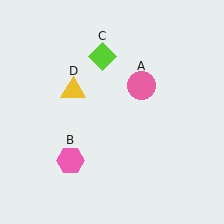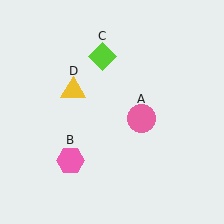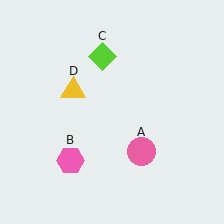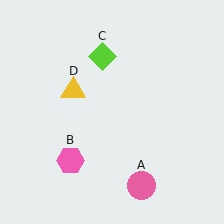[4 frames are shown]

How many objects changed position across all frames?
1 object changed position: pink circle (object A).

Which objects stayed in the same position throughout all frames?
Pink hexagon (object B) and lime diamond (object C) and yellow triangle (object D) remained stationary.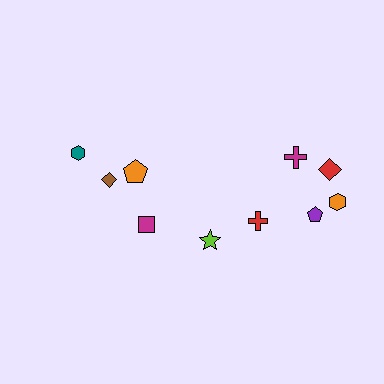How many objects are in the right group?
There are 6 objects.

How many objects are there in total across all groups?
There are 10 objects.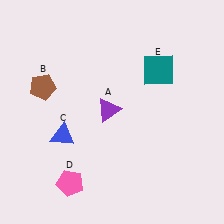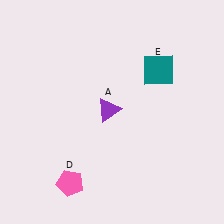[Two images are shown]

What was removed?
The blue triangle (C), the brown pentagon (B) were removed in Image 2.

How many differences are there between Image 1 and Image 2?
There are 2 differences between the two images.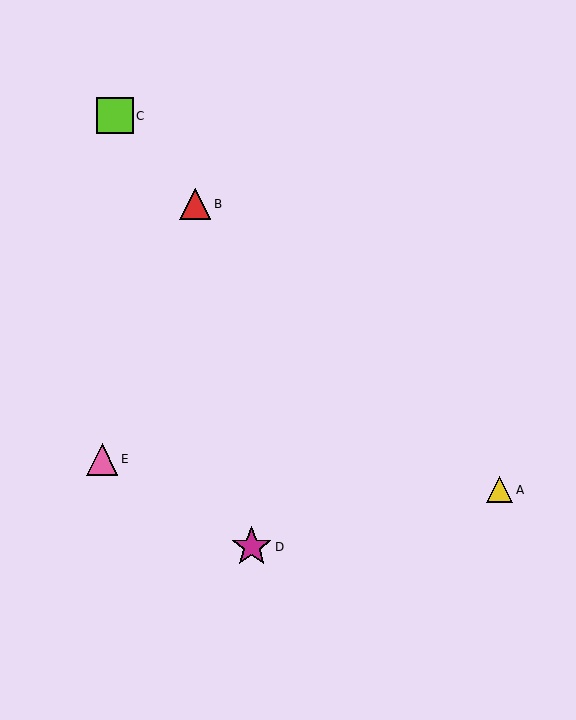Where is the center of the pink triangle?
The center of the pink triangle is at (102, 459).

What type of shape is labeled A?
Shape A is a yellow triangle.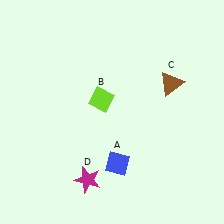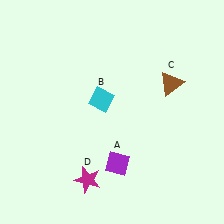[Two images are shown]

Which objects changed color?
A changed from blue to purple. B changed from lime to cyan.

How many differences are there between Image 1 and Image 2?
There are 2 differences between the two images.